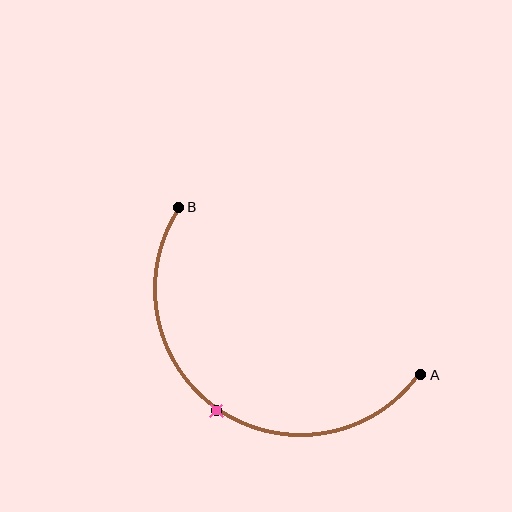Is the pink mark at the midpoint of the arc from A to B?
Yes. The pink mark lies on the arc at equal arc-length from both A and B — it is the arc midpoint.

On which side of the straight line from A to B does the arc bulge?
The arc bulges below and to the left of the straight line connecting A and B.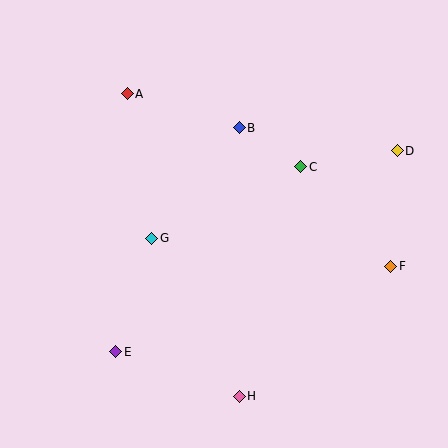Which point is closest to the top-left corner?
Point A is closest to the top-left corner.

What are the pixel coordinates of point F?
Point F is at (391, 266).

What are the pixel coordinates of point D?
Point D is at (397, 151).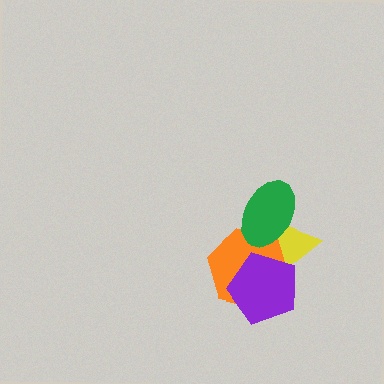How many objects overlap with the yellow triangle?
3 objects overlap with the yellow triangle.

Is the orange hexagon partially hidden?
Yes, it is partially covered by another shape.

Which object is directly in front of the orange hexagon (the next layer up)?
The green ellipse is directly in front of the orange hexagon.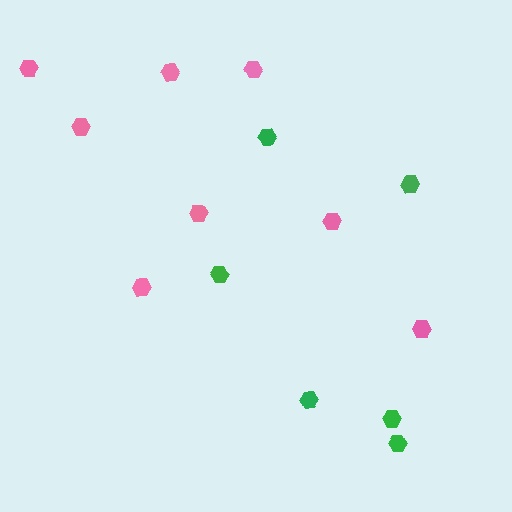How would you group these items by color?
There are 2 groups: one group of pink hexagons (8) and one group of green hexagons (6).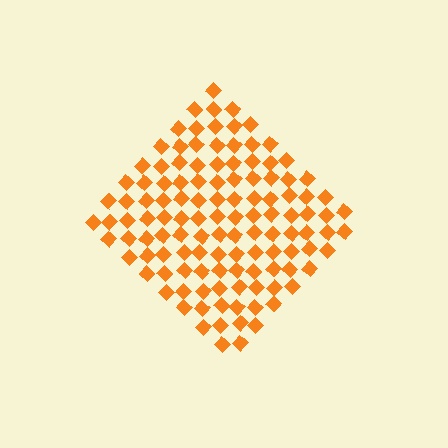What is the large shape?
The large shape is a diamond.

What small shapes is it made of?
It is made of small diamonds.